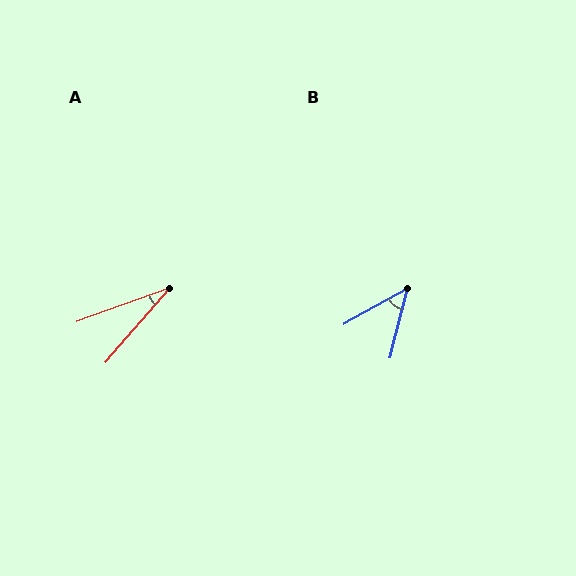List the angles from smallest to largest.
A (29°), B (46°).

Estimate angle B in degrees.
Approximately 46 degrees.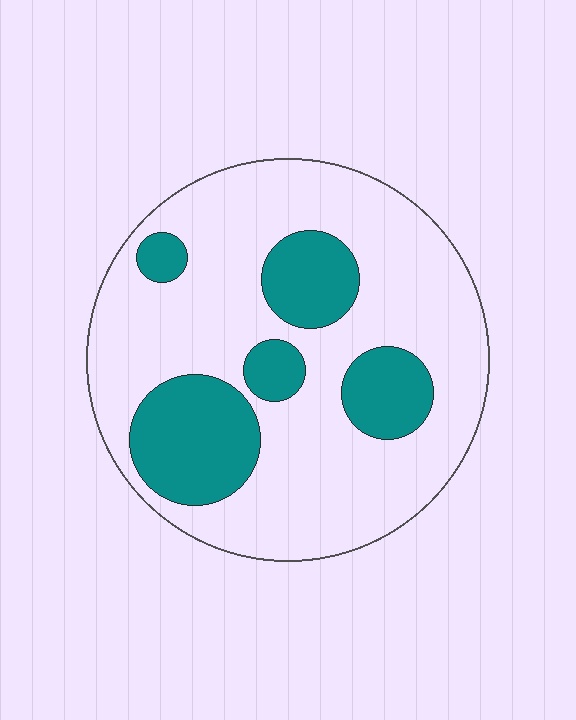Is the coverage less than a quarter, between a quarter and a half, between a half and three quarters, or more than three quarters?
Between a quarter and a half.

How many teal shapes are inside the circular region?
5.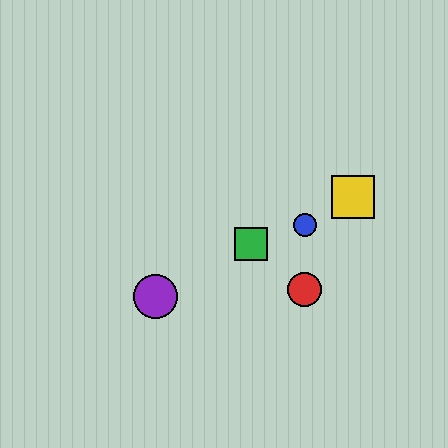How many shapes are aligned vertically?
2 shapes (the red circle, the blue circle) are aligned vertically.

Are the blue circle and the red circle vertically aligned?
Yes, both are at x≈305.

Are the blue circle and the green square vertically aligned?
No, the blue circle is at x≈305 and the green square is at x≈251.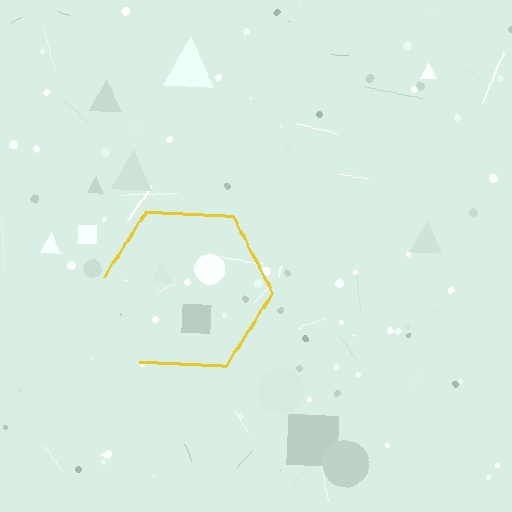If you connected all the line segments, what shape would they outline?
They would outline a hexagon.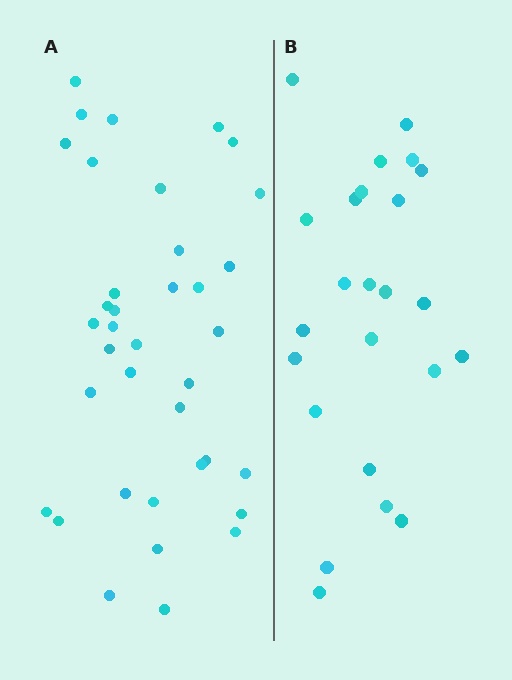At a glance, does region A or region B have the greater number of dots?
Region A (the left region) has more dots.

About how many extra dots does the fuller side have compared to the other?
Region A has approximately 15 more dots than region B.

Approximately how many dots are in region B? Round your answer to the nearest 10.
About 20 dots. (The exact count is 24, which rounds to 20.)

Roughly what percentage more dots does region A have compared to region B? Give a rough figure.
About 55% more.